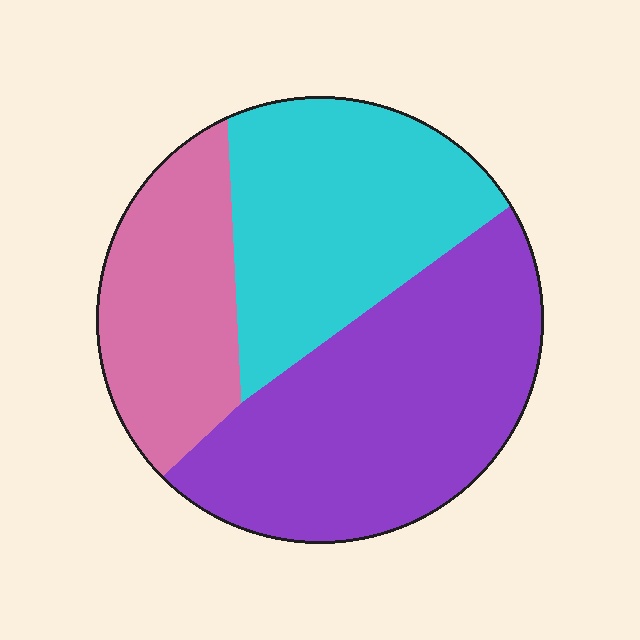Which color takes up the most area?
Purple, at roughly 45%.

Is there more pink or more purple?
Purple.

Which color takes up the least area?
Pink, at roughly 25%.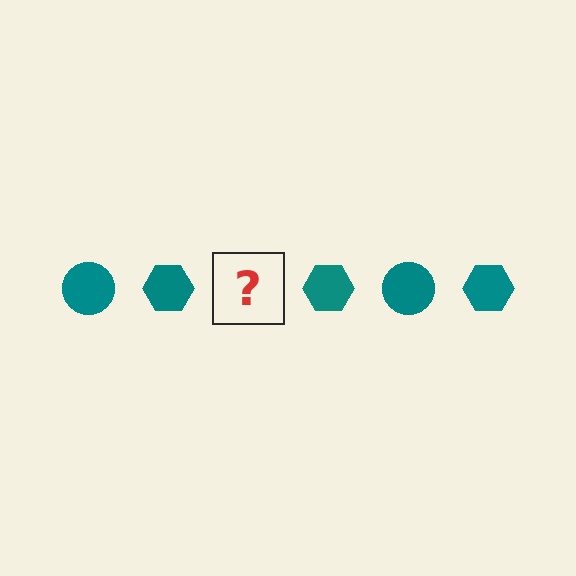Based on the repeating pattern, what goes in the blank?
The blank should be a teal circle.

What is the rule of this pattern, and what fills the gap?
The rule is that the pattern cycles through circle, hexagon shapes in teal. The gap should be filled with a teal circle.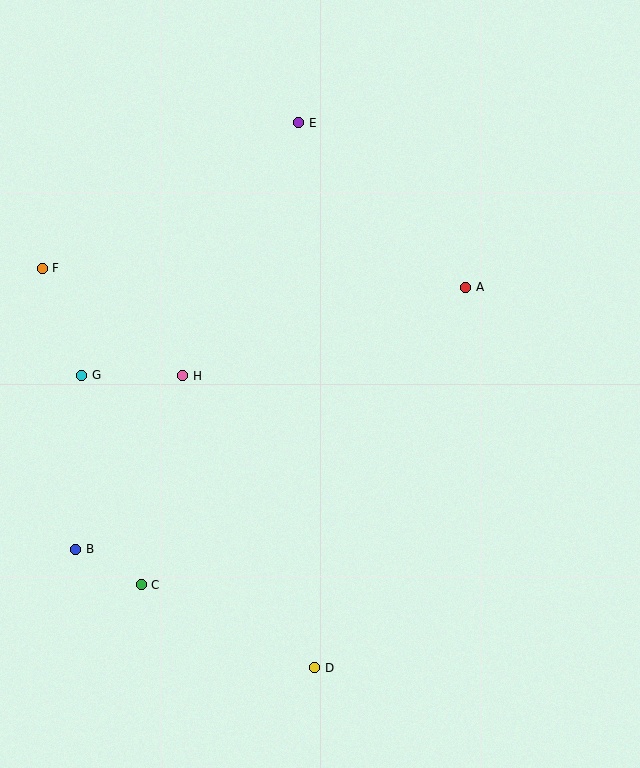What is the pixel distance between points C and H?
The distance between C and H is 213 pixels.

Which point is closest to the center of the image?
Point H at (183, 376) is closest to the center.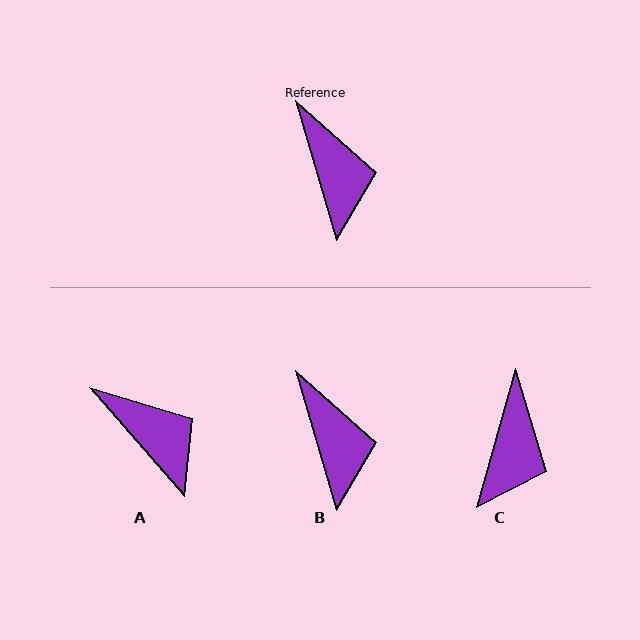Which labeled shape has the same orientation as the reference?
B.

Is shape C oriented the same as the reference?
No, it is off by about 32 degrees.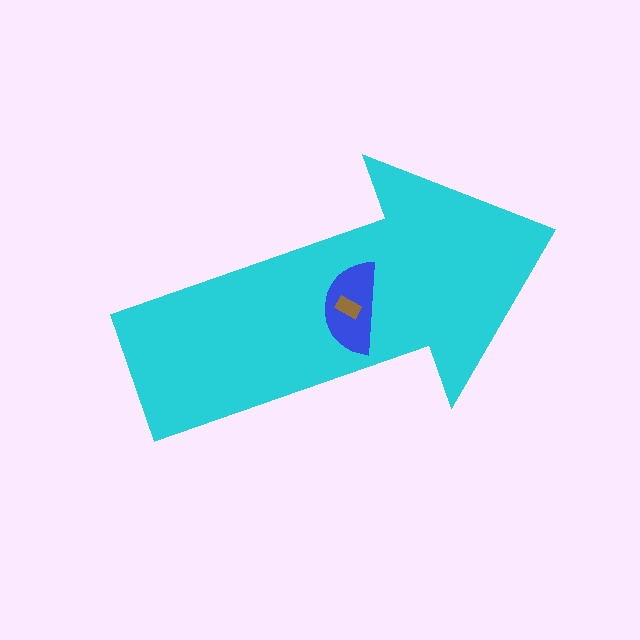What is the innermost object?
The brown rectangle.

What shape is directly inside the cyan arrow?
The blue semicircle.